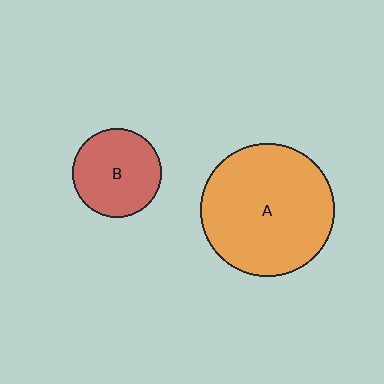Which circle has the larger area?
Circle A (orange).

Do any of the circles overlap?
No, none of the circles overlap.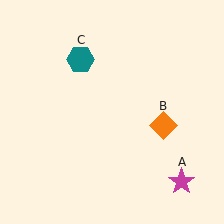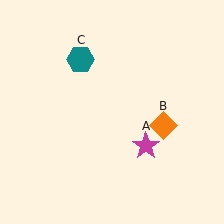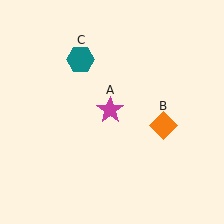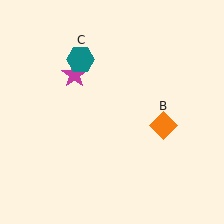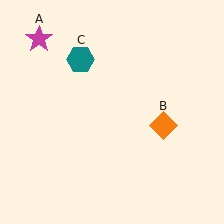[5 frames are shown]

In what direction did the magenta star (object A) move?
The magenta star (object A) moved up and to the left.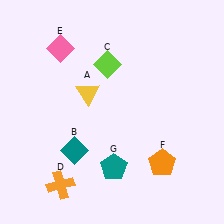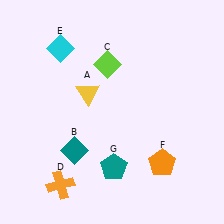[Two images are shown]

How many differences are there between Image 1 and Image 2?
There is 1 difference between the two images.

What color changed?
The diamond (E) changed from pink in Image 1 to cyan in Image 2.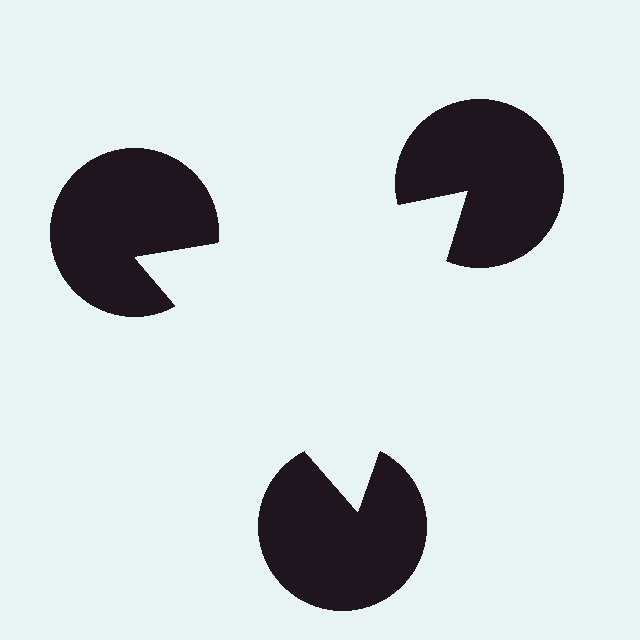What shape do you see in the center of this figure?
An illusory triangle — its edges are inferred from the aligned wedge cuts in the pac-man discs, not physically drawn.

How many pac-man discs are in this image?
There are 3 — one at each vertex of the illusory triangle.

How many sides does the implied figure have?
3 sides.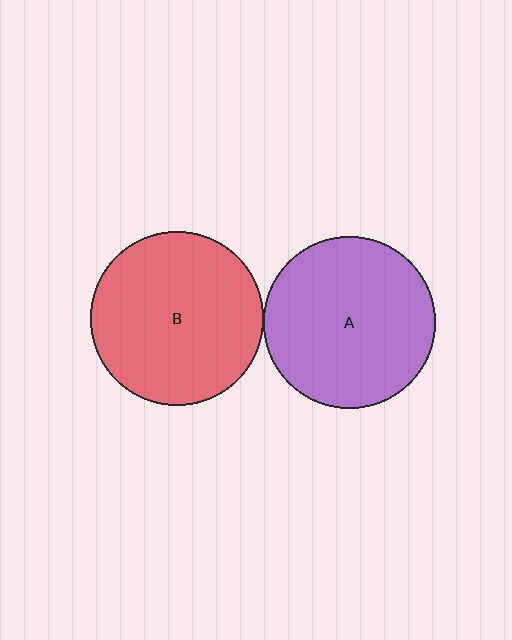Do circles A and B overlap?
Yes.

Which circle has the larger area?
Circle B (red).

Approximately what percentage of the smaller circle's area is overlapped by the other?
Approximately 5%.